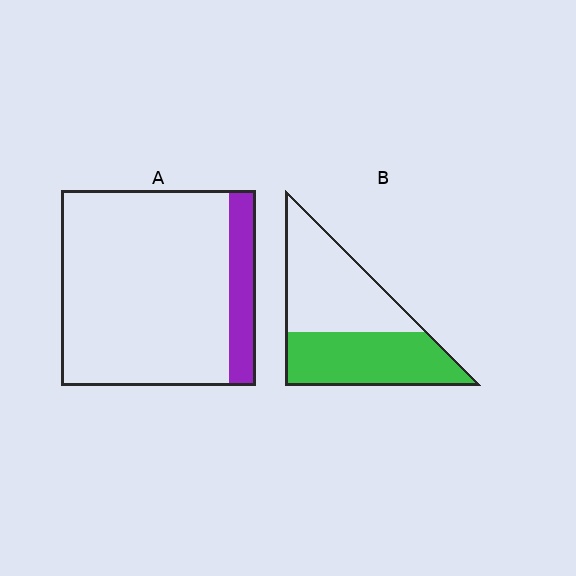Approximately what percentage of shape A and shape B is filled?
A is approximately 15% and B is approximately 45%.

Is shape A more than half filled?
No.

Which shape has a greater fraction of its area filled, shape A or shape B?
Shape B.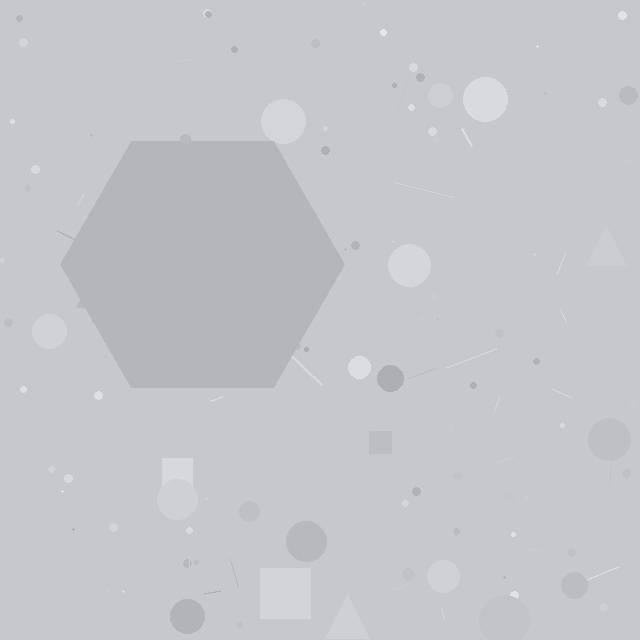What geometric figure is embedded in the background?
A hexagon is embedded in the background.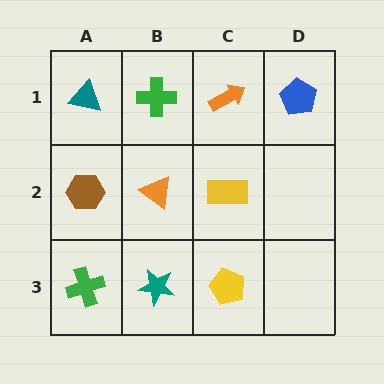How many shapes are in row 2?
3 shapes.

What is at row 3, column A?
A green cross.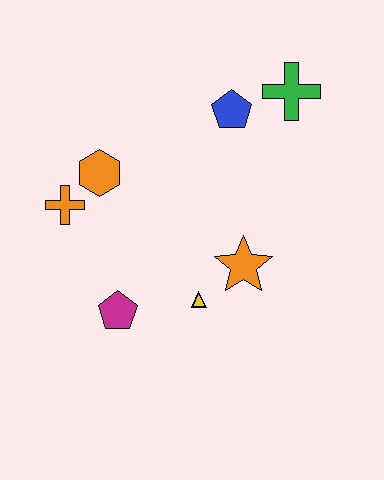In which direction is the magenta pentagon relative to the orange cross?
The magenta pentagon is below the orange cross.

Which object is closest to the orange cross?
The orange hexagon is closest to the orange cross.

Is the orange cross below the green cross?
Yes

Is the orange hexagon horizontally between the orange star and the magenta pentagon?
No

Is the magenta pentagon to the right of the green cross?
No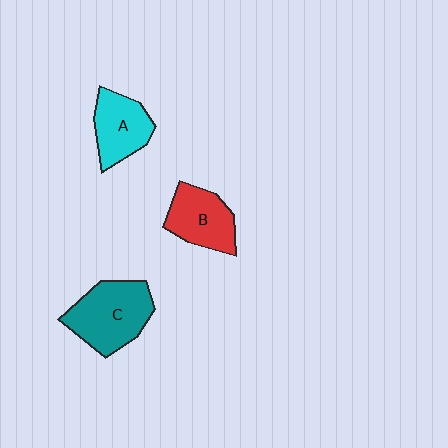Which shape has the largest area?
Shape C (teal).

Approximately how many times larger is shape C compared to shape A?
Approximately 1.4 times.